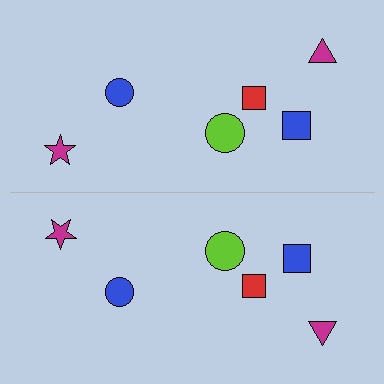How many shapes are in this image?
There are 12 shapes in this image.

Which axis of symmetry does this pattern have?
The pattern has a horizontal axis of symmetry running through the center of the image.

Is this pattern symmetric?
Yes, this pattern has bilateral (reflection) symmetry.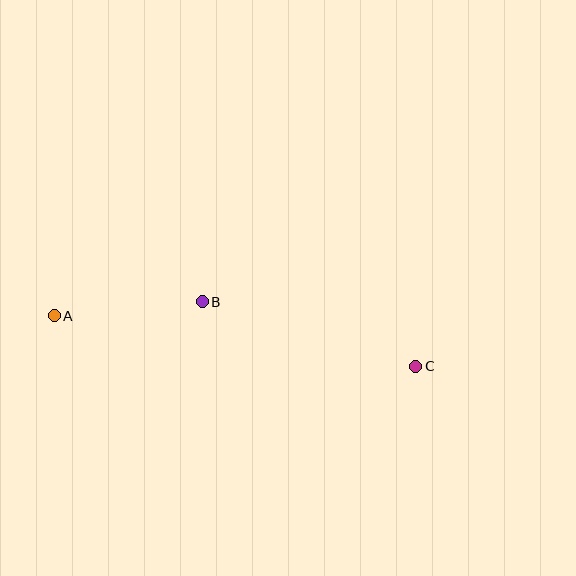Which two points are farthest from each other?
Points A and C are farthest from each other.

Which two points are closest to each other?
Points A and B are closest to each other.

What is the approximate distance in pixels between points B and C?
The distance between B and C is approximately 223 pixels.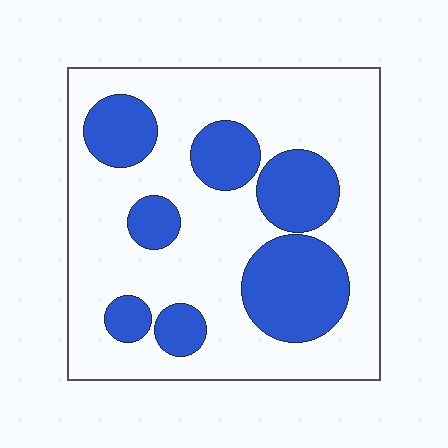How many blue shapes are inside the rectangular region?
7.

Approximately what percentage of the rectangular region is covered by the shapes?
Approximately 30%.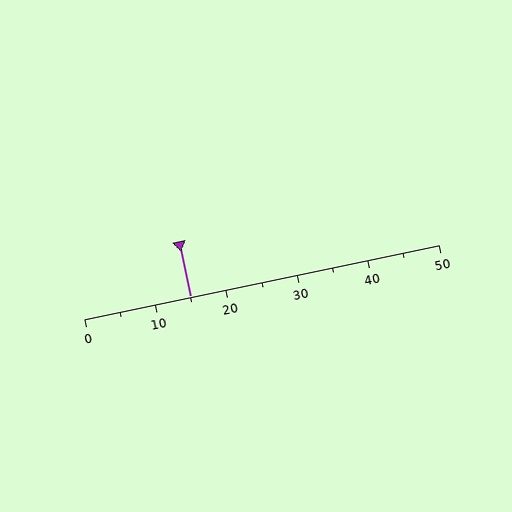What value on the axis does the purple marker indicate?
The marker indicates approximately 15.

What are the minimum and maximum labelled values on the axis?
The axis runs from 0 to 50.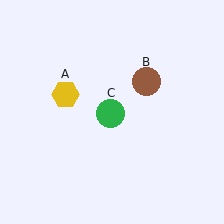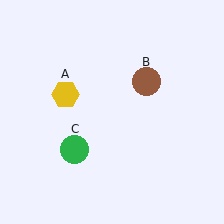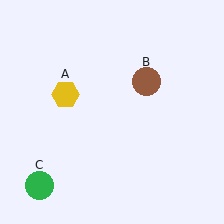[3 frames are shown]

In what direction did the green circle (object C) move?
The green circle (object C) moved down and to the left.